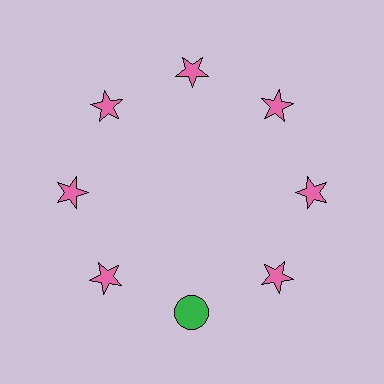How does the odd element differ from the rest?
It differs in both color (green instead of pink) and shape (circle instead of star).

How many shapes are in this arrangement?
There are 8 shapes arranged in a ring pattern.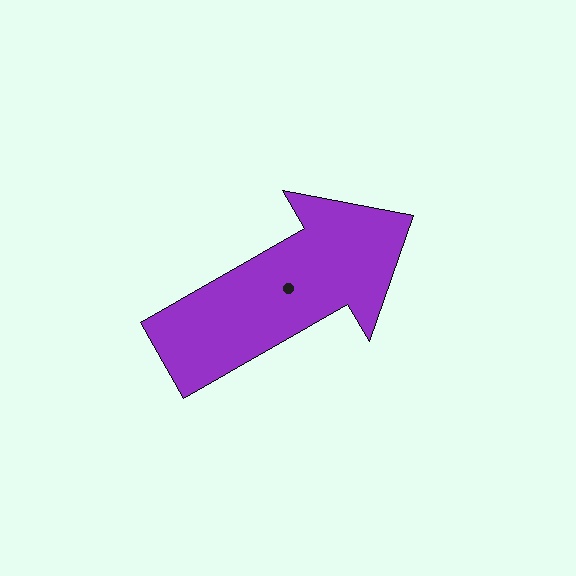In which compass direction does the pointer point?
Northeast.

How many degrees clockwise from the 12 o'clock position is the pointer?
Approximately 60 degrees.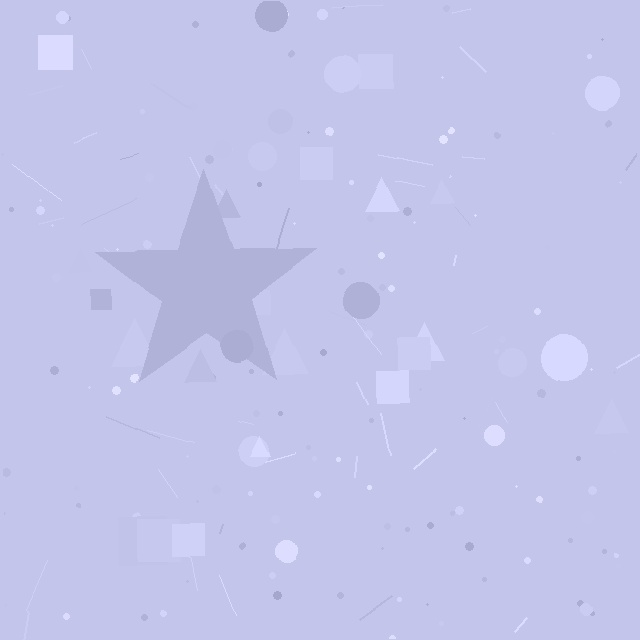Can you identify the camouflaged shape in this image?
The camouflaged shape is a star.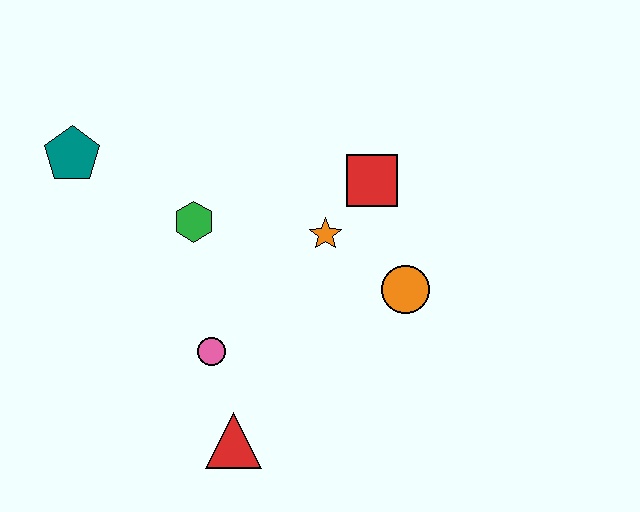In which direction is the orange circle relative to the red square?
The orange circle is below the red square.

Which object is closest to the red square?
The orange star is closest to the red square.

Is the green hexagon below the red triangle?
No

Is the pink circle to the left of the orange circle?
Yes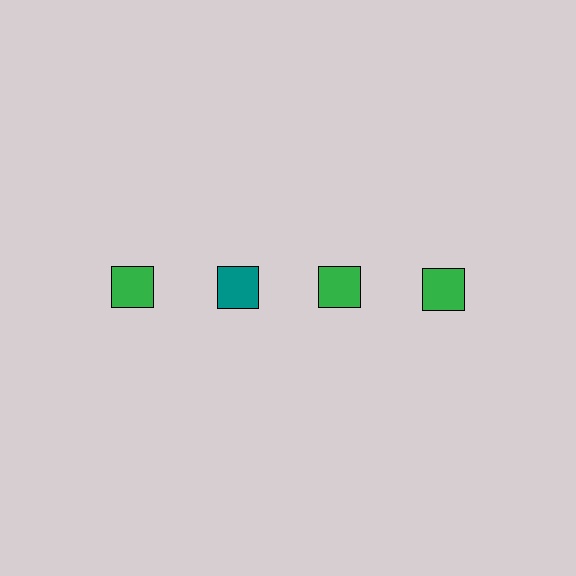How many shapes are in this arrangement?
There are 4 shapes arranged in a grid pattern.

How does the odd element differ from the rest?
It has a different color: teal instead of green.